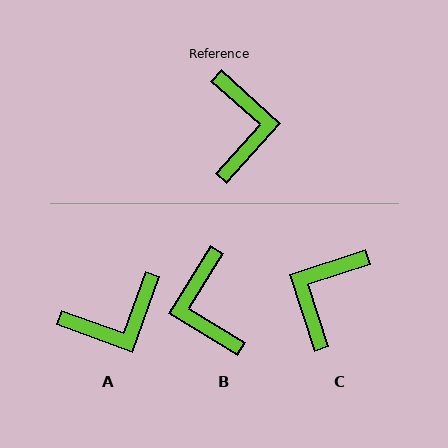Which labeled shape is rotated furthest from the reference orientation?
B, about 169 degrees away.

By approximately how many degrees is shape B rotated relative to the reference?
Approximately 169 degrees clockwise.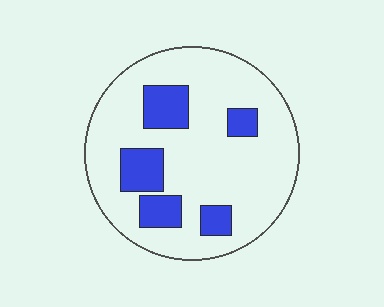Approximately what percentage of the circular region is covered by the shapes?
Approximately 20%.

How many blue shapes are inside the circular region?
5.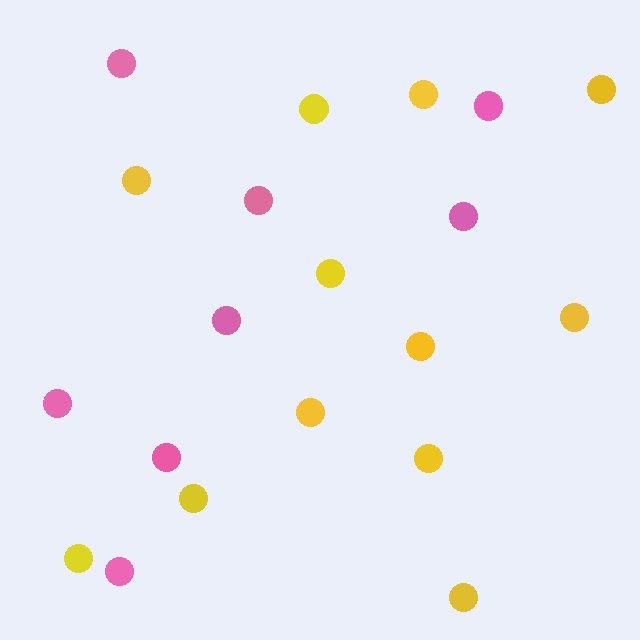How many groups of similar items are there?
There are 2 groups: one group of yellow circles (12) and one group of pink circles (8).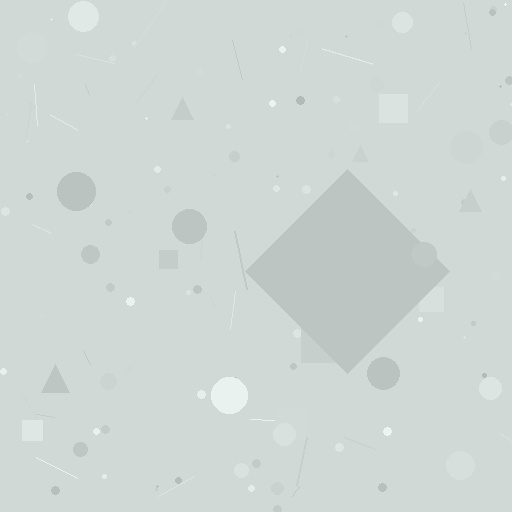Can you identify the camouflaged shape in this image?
The camouflaged shape is a diamond.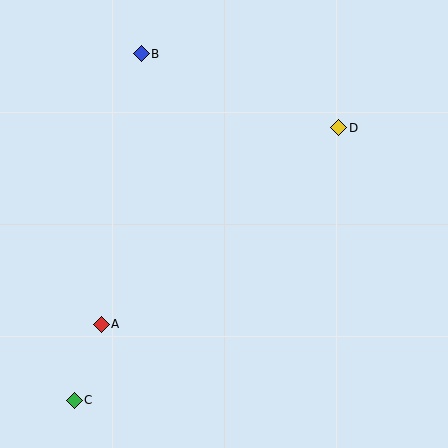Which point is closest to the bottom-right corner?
Point D is closest to the bottom-right corner.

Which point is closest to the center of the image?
Point D at (339, 128) is closest to the center.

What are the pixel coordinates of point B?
Point B is at (141, 54).